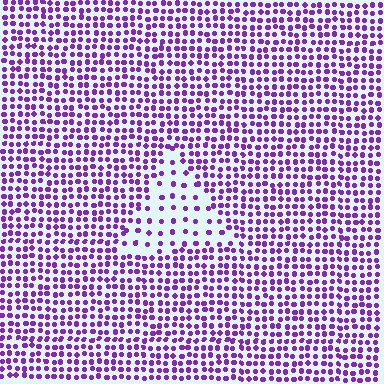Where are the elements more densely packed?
The elements are more densely packed outside the triangle boundary.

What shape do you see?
I see a triangle.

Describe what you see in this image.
The image contains small purple elements arranged at two different densities. A triangle-shaped region is visible where the elements are less densely packed than the surrounding area.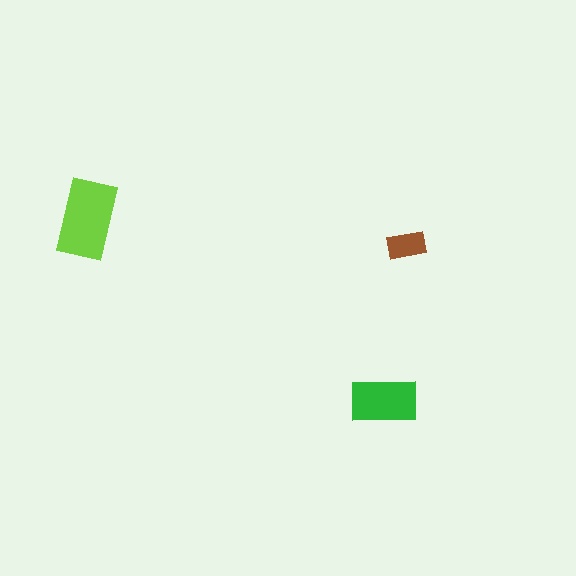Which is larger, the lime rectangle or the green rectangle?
The lime one.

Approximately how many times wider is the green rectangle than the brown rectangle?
About 2 times wider.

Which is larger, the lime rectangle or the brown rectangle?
The lime one.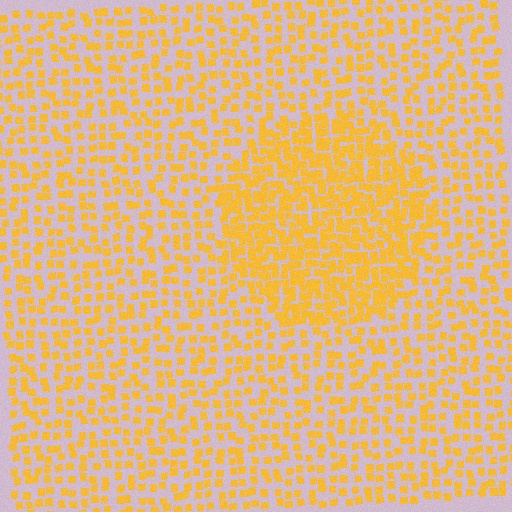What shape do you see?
I see a circle.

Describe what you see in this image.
The image contains small yellow elements arranged at two different densities. A circle-shaped region is visible where the elements are more densely packed than the surrounding area.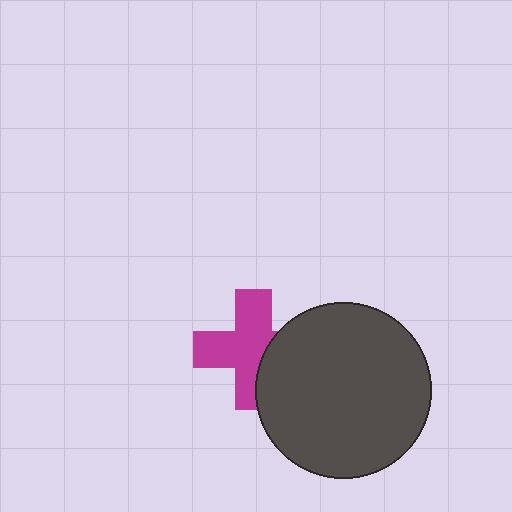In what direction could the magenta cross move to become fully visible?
The magenta cross could move left. That would shift it out from behind the dark gray circle entirely.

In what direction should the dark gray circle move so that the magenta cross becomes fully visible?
The dark gray circle should move right. That is the shortest direction to clear the overlap and leave the magenta cross fully visible.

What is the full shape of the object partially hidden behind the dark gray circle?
The partially hidden object is a magenta cross.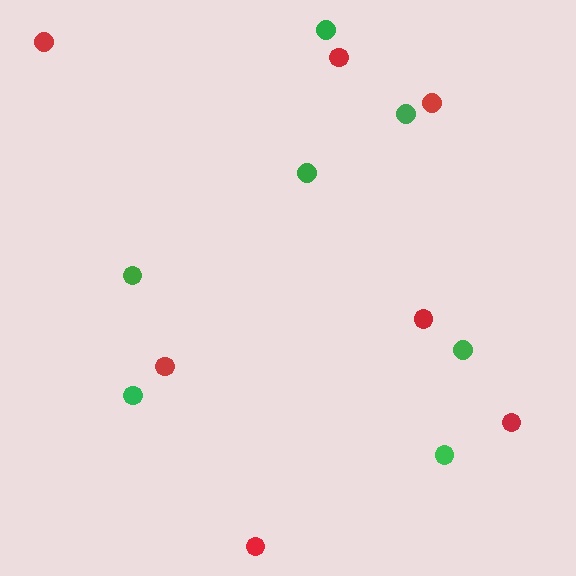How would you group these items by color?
There are 2 groups: one group of red circles (7) and one group of green circles (7).